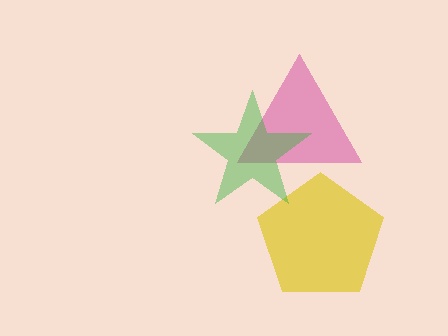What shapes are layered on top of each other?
The layered shapes are: a yellow pentagon, a magenta triangle, a green star.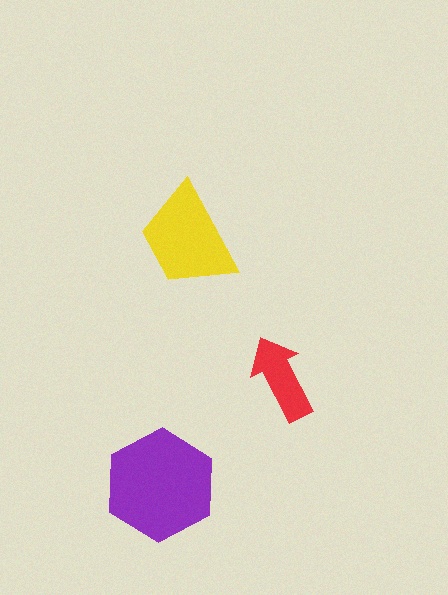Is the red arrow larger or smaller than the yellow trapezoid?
Smaller.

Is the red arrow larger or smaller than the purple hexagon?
Smaller.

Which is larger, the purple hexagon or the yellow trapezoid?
The purple hexagon.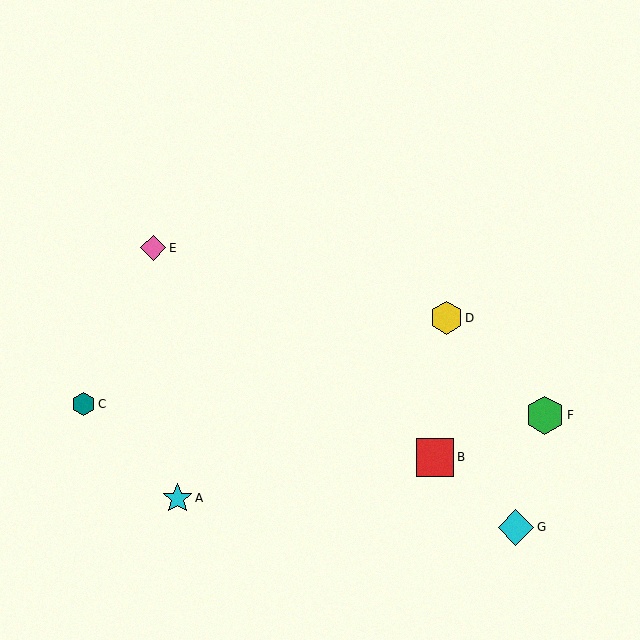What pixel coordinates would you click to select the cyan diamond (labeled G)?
Click at (516, 527) to select the cyan diamond G.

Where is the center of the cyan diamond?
The center of the cyan diamond is at (516, 527).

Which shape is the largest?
The green hexagon (labeled F) is the largest.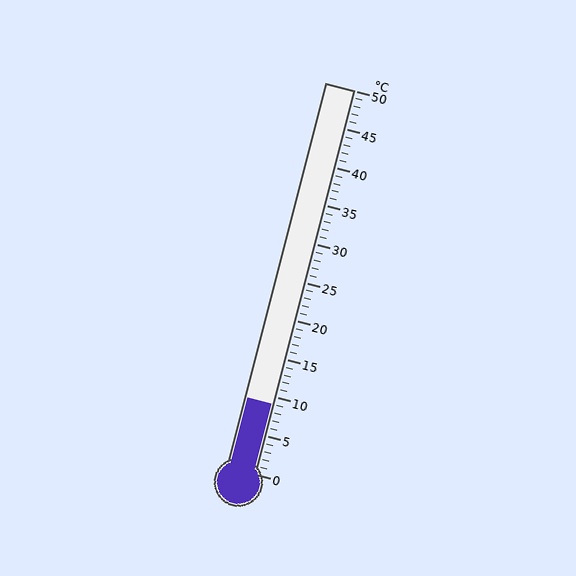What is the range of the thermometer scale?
The thermometer scale ranges from 0°C to 50°C.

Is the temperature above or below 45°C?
The temperature is below 45°C.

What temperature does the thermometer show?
The thermometer shows approximately 9°C.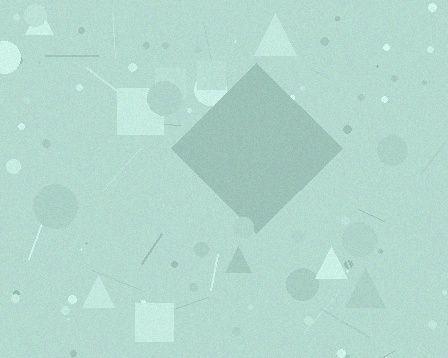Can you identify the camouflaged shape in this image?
The camouflaged shape is a diamond.